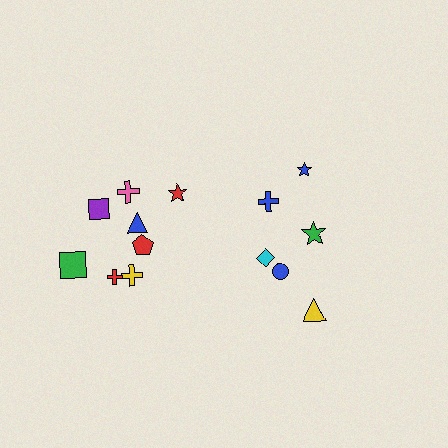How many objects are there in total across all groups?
There are 14 objects.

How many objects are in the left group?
There are 8 objects.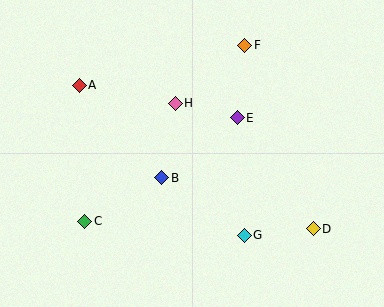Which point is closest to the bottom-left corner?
Point C is closest to the bottom-left corner.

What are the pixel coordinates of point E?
Point E is at (237, 118).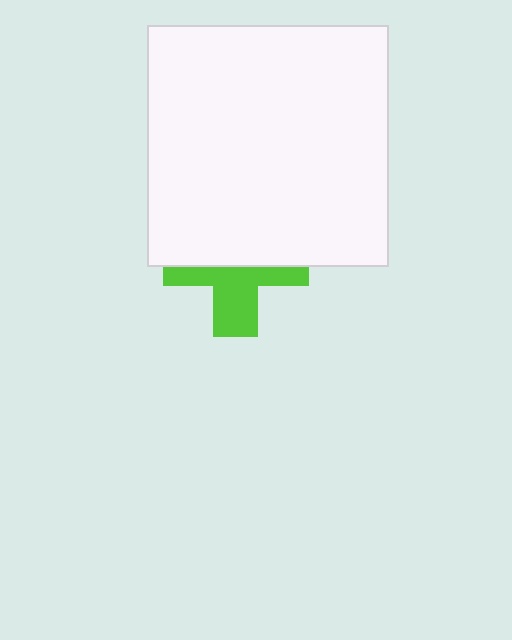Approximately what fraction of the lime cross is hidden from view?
Roughly 55% of the lime cross is hidden behind the white square.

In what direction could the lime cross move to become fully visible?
The lime cross could move down. That would shift it out from behind the white square entirely.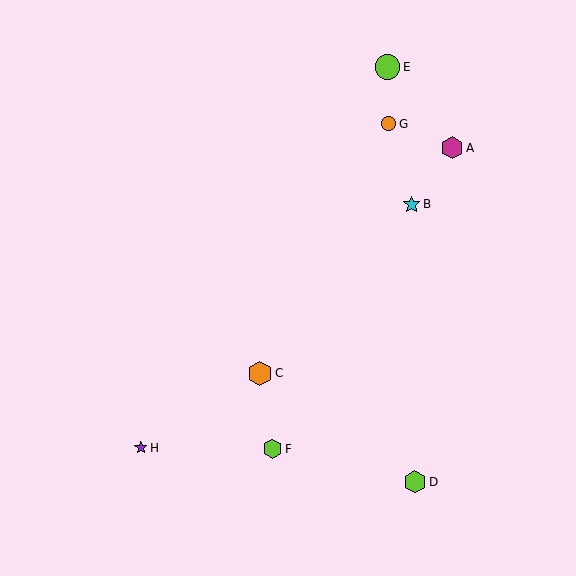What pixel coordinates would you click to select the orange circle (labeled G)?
Click at (389, 124) to select the orange circle G.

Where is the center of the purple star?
The center of the purple star is at (141, 448).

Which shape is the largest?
The lime circle (labeled E) is the largest.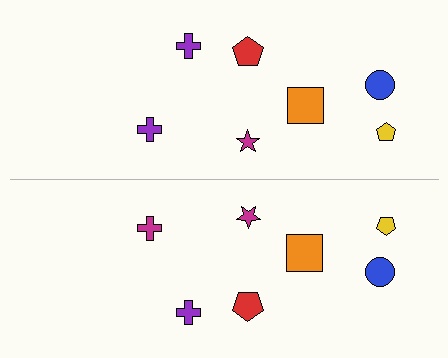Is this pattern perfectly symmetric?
No, the pattern is not perfectly symmetric. The magenta cross on the bottom side breaks the symmetry — its mirror counterpart is purple.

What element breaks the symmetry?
The magenta cross on the bottom side breaks the symmetry — its mirror counterpart is purple.